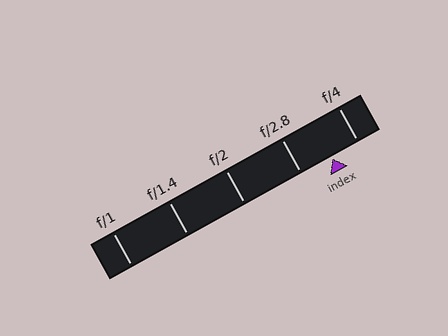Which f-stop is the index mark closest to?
The index mark is closest to f/4.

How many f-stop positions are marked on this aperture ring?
There are 5 f-stop positions marked.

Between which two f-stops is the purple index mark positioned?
The index mark is between f/2.8 and f/4.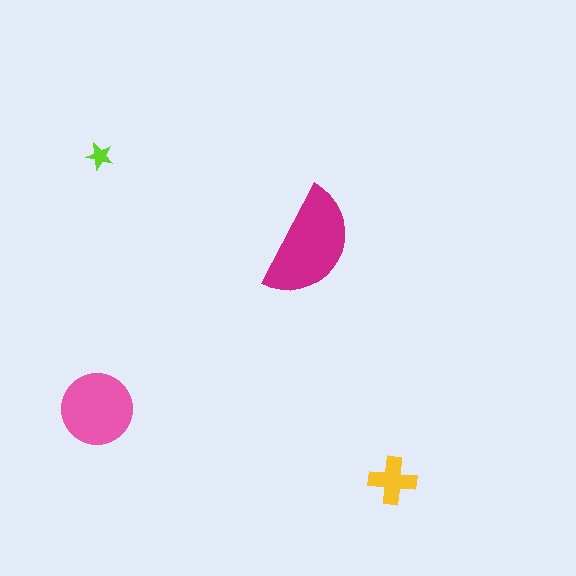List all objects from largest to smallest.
The magenta semicircle, the pink circle, the yellow cross, the lime star.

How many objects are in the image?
There are 4 objects in the image.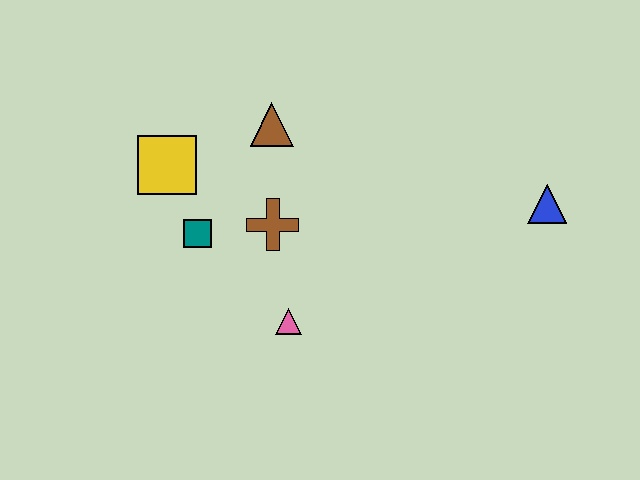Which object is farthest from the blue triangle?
The yellow square is farthest from the blue triangle.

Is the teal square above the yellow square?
No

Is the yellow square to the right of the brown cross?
No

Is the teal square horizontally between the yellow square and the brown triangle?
Yes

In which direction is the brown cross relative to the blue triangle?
The brown cross is to the left of the blue triangle.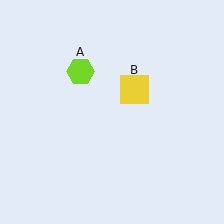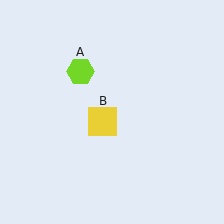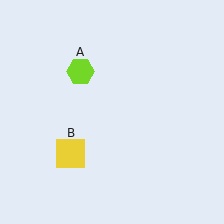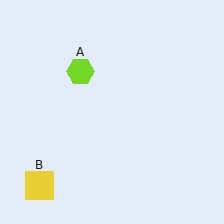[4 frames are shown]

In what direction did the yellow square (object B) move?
The yellow square (object B) moved down and to the left.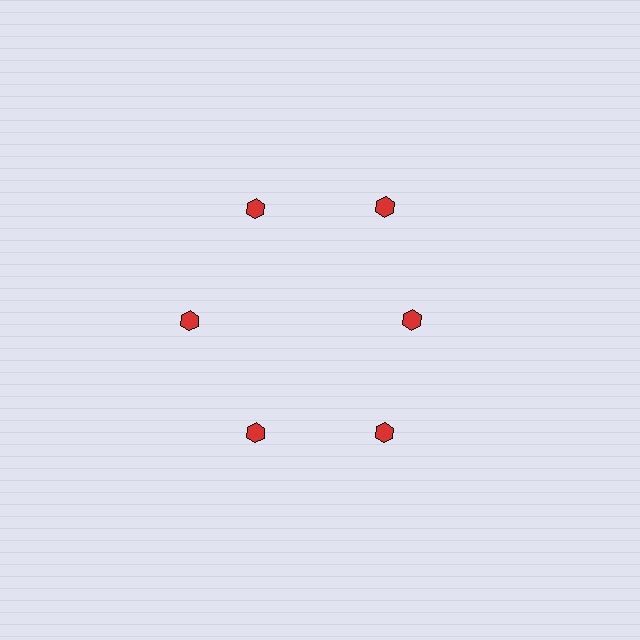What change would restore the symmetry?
The symmetry would be restored by moving it outward, back onto the ring so that all 6 hexagons sit at equal angles and equal distance from the center.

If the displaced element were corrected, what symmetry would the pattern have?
It would have 6-fold rotational symmetry — the pattern would map onto itself every 60 degrees.